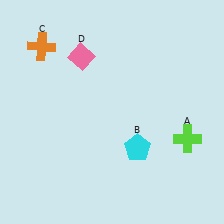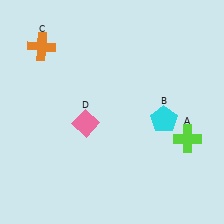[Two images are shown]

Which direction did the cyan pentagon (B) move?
The cyan pentagon (B) moved up.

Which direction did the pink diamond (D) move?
The pink diamond (D) moved down.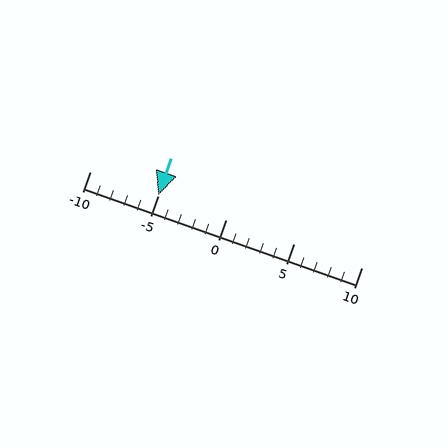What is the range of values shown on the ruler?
The ruler shows values from -10 to 10.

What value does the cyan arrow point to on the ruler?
The cyan arrow points to approximately -5.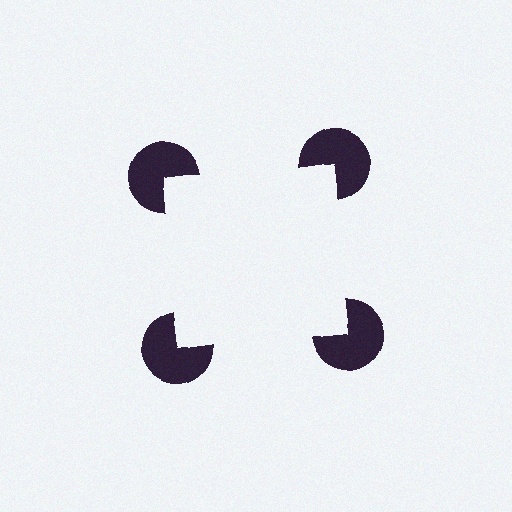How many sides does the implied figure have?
4 sides.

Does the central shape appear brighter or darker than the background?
It typically appears slightly brighter than the background, even though no actual brightness change is drawn.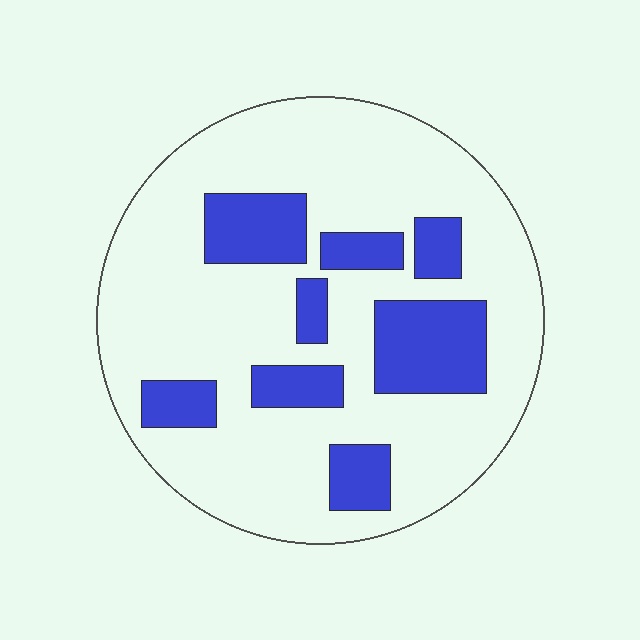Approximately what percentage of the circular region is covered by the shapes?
Approximately 25%.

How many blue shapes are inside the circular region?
8.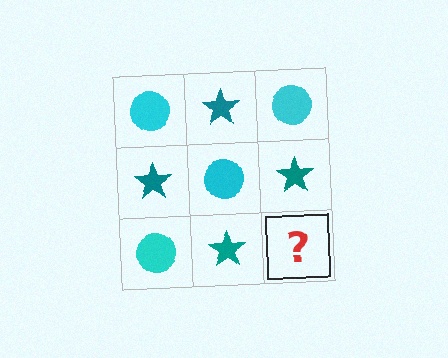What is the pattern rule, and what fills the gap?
The rule is that it alternates cyan circle and teal star in a checkerboard pattern. The gap should be filled with a cyan circle.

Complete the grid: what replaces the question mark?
The question mark should be replaced with a cyan circle.